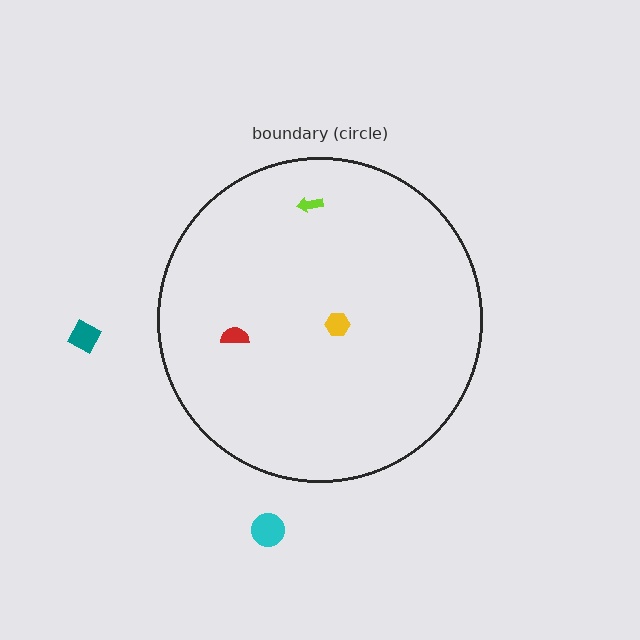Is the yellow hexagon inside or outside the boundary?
Inside.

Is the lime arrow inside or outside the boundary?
Inside.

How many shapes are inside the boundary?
3 inside, 2 outside.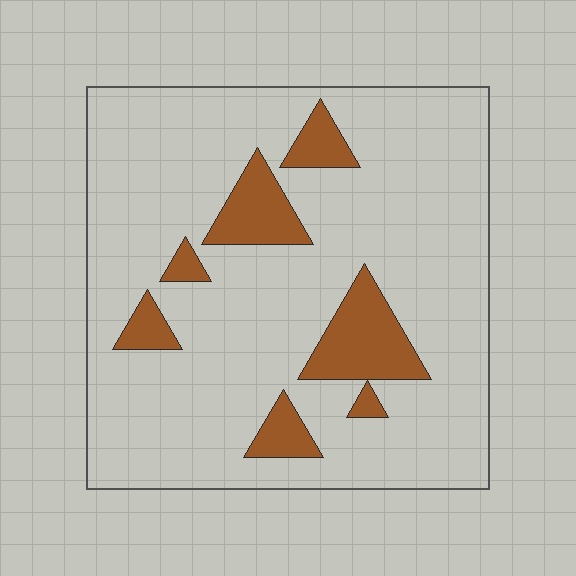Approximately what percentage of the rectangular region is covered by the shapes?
Approximately 15%.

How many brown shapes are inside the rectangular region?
7.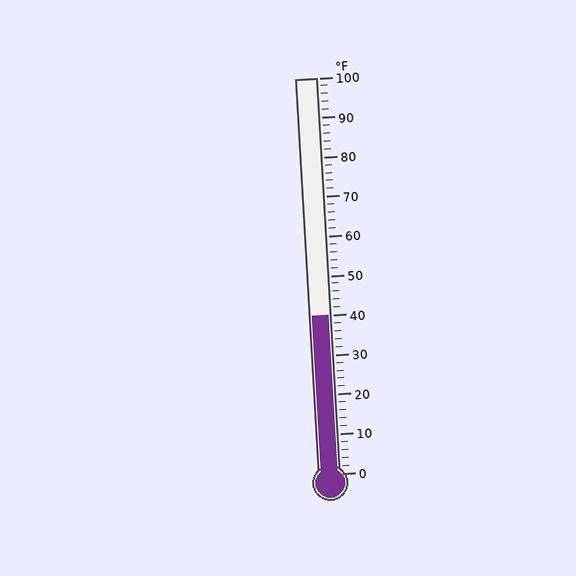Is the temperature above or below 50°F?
The temperature is below 50°F.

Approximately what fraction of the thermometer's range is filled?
The thermometer is filled to approximately 40% of its range.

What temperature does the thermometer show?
The thermometer shows approximately 40°F.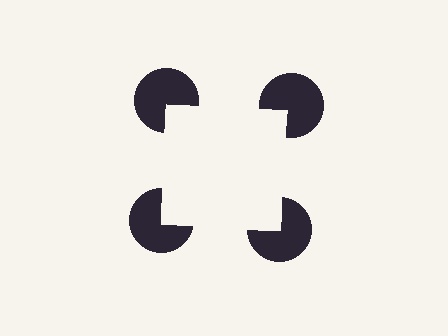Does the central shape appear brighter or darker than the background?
It typically appears slightly brighter than the background, even though no actual brightness change is drawn.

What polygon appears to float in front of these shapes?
An illusory square — its edges are inferred from the aligned wedge cuts in the pac-man discs, not physically drawn.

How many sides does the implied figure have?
4 sides.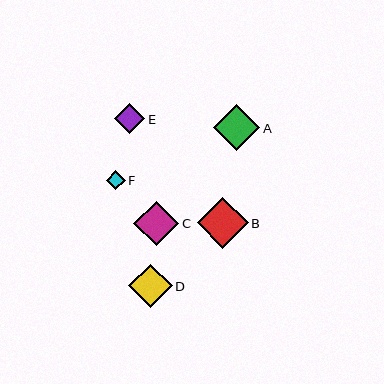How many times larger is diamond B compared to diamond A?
Diamond B is approximately 1.1 times the size of diamond A.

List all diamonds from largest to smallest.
From largest to smallest: B, A, C, D, E, F.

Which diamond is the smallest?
Diamond F is the smallest with a size of approximately 19 pixels.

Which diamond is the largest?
Diamond B is the largest with a size of approximately 51 pixels.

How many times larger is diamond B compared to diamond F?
Diamond B is approximately 2.7 times the size of diamond F.